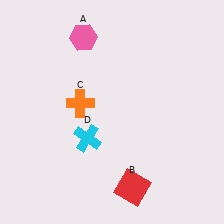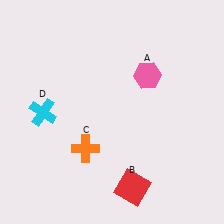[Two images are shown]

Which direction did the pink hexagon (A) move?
The pink hexagon (A) moved right.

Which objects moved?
The objects that moved are: the pink hexagon (A), the orange cross (C), the cyan cross (D).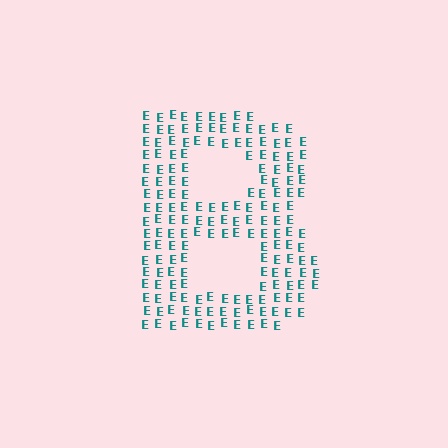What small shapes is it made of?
It is made of small letter E's.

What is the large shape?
The large shape is the letter B.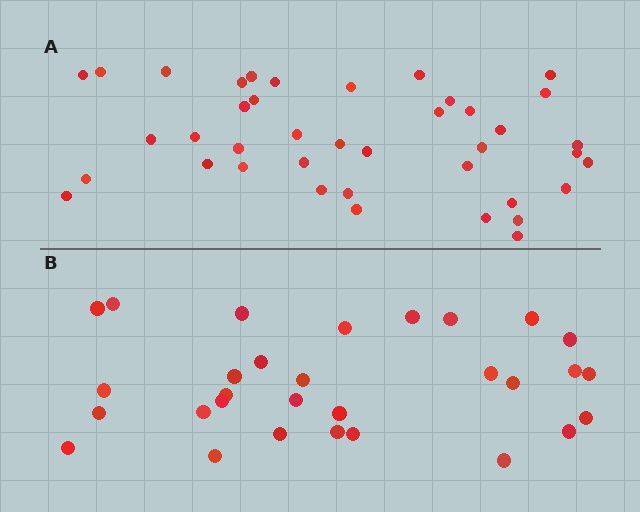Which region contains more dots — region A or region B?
Region A (the top region) has more dots.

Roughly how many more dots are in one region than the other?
Region A has roughly 10 or so more dots than region B.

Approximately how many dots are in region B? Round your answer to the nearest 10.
About 30 dots.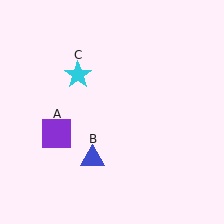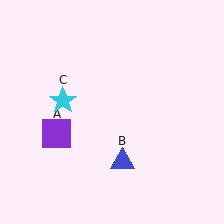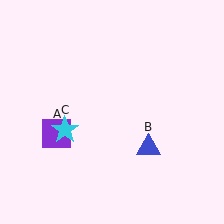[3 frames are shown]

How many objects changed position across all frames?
2 objects changed position: blue triangle (object B), cyan star (object C).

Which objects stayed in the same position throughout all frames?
Purple square (object A) remained stationary.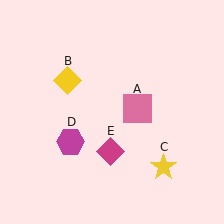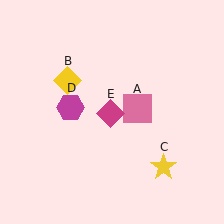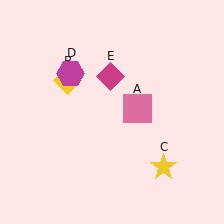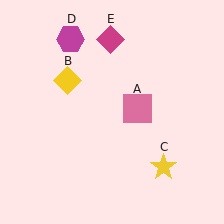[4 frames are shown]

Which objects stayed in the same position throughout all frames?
Pink square (object A) and yellow diamond (object B) and yellow star (object C) remained stationary.